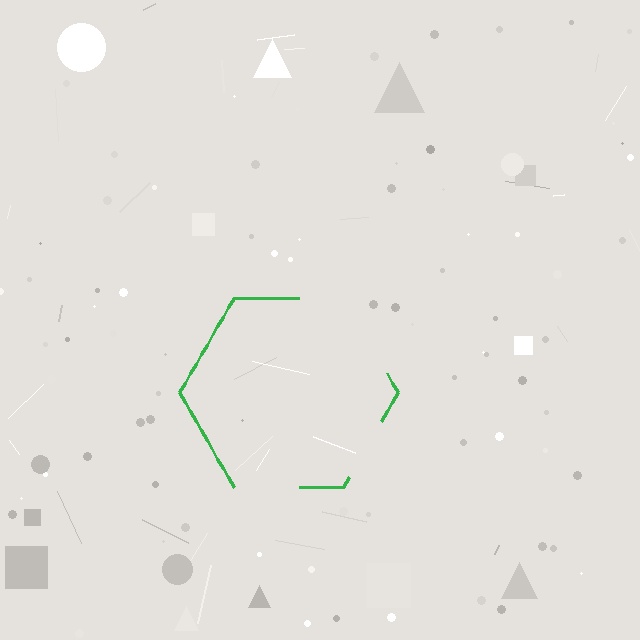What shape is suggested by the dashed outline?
The dashed outline suggests a hexagon.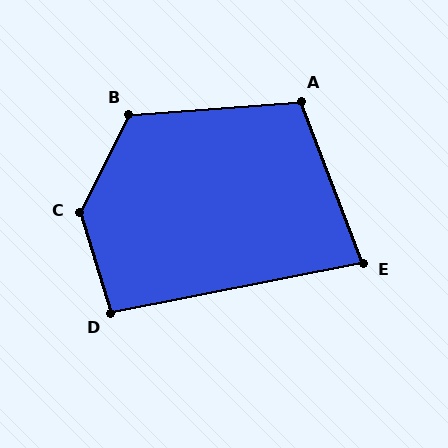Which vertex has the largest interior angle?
C, at approximately 136 degrees.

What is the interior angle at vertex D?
Approximately 96 degrees (obtuse).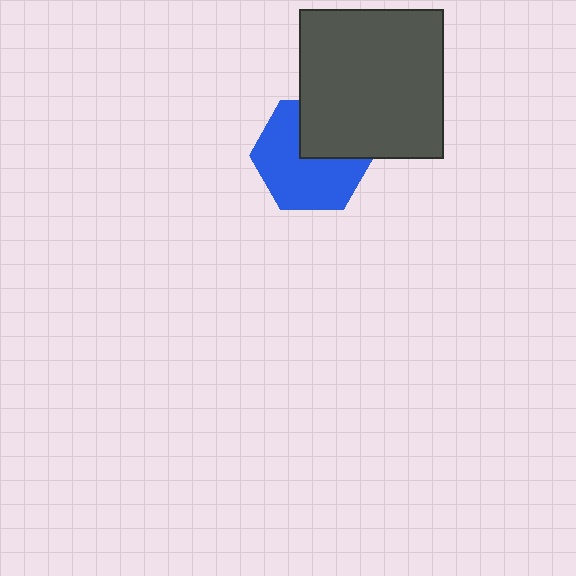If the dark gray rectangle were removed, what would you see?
You would see the complete blue hexagon.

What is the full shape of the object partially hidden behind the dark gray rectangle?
The partially hidden object is a blue hexagon.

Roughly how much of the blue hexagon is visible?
Most of it is visible (roughly 65%).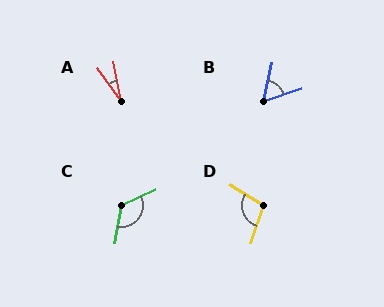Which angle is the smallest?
A, at approximately 25 degrees.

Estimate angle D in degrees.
Approximately 104 degrees.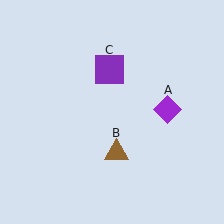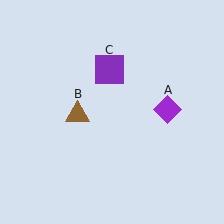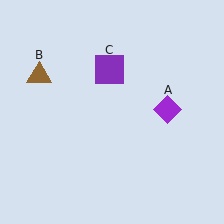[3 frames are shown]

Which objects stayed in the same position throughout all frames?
Purple diamond (object A) and purple square (object C) remained stationary.